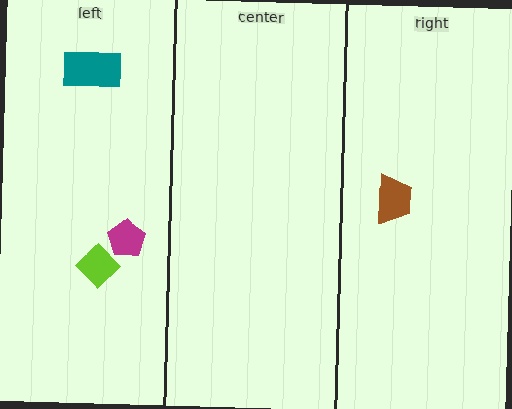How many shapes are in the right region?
1.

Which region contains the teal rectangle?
The left region.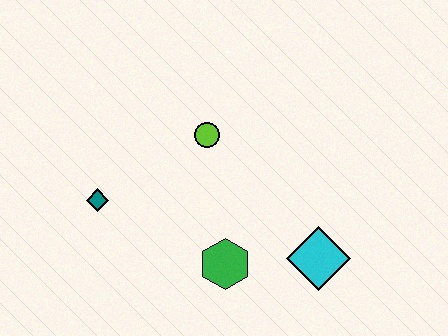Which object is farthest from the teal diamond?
The cyan diamond is farthest from the teal diamond.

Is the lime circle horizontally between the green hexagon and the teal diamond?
Yes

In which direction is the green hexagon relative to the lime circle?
The green hexagon is below the lime circle.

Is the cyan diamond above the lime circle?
No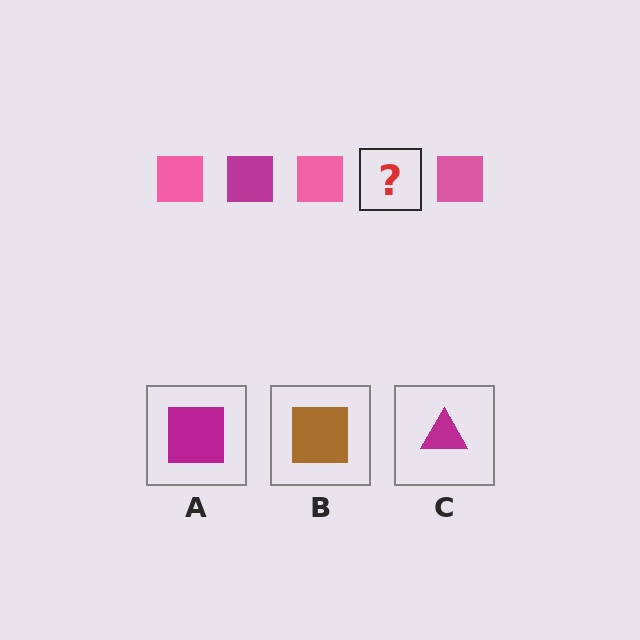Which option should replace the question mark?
Option A.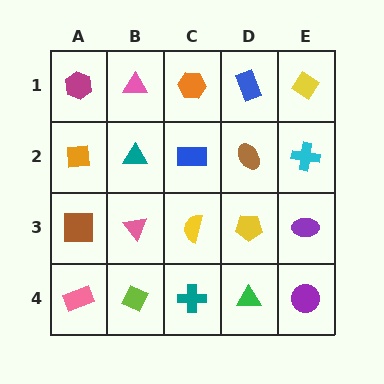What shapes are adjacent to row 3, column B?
A teal triangle (row 2, column B), a lime diamond (row 4, column B), a brown square (row 3, column A), a yellow semicircle (row 3, column C).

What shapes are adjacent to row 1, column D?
A brown ellipse (row 2, column D), an orange hexagon (row 1, column C), a yellow diamond (row 1, column E).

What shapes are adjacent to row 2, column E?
A yellow diamond (row 1, column E), a purple ellipse (row 3, column E), a brown ellipse (row 2, column D).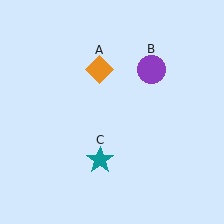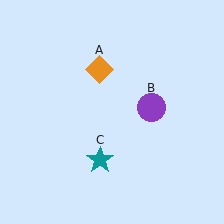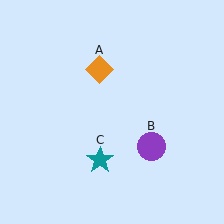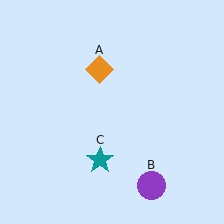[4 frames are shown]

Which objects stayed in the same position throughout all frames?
Orange diamond (object A) and teal star (object C) remained stationary.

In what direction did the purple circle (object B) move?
The purple circle (object B) moved down.